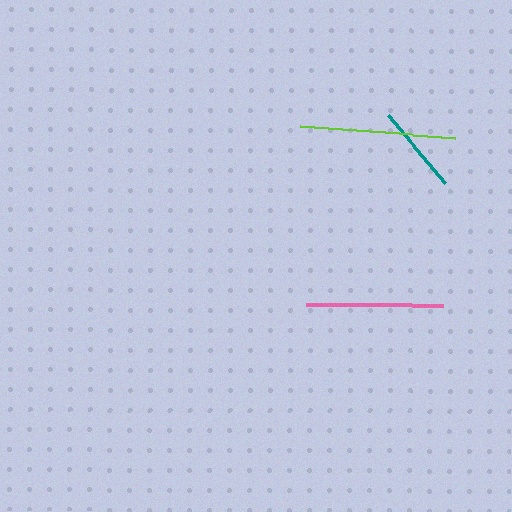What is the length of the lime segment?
The lime segment is approximately 156 pixels long.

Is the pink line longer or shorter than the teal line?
The pink line is longer than the teal line.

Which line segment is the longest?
The lime line is the longest at approximately 156 pixels.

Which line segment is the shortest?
The teal line is the shortest at approximately 87 pixels.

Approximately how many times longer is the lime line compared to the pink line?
The lime line is approximately 1.1 times the length of the pink line.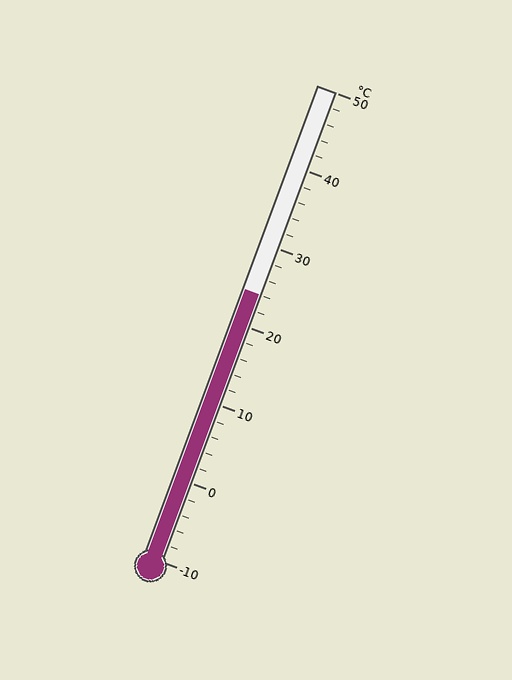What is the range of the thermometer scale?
The thermometer scale ranges from -10°C to 50°C.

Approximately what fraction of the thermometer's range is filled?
The thermometer is filled to approximately 55% of its range.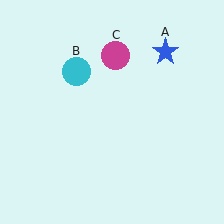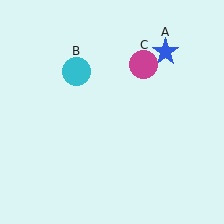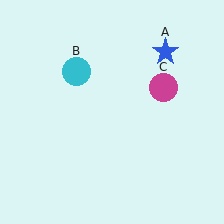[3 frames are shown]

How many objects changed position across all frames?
1 object changed position: magenta circle (object C).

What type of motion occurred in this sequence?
The magenta circle (object C) rotated clockwise around the center of the scene.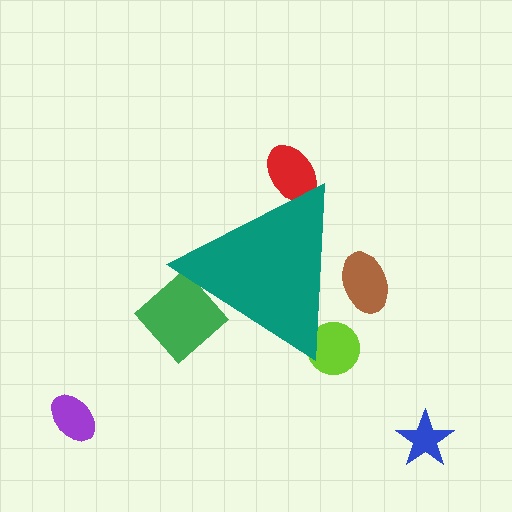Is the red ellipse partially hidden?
Yes, the red ellipse is partially hidden behind the teal triangle.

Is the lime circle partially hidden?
Yes, the lime circle is partially hidden behind the teal triangle.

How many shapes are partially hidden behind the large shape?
4 shapes are partially hidden.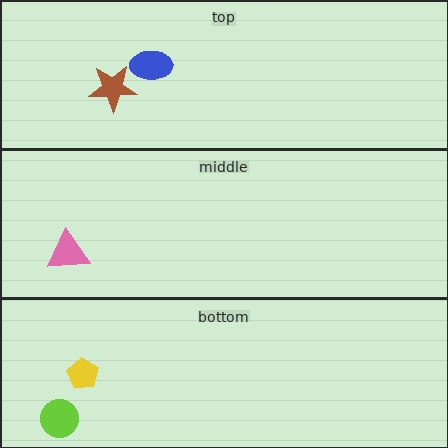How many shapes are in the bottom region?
2.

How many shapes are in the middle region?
1.